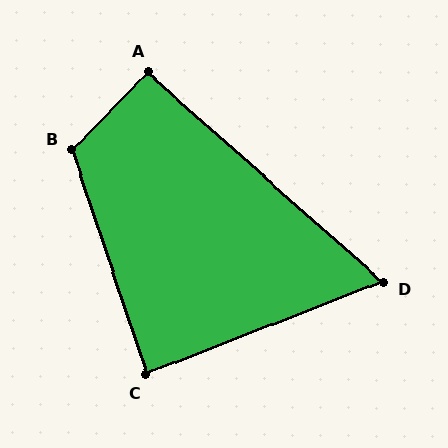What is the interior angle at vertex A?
Approximately 93 degrees (approximately right).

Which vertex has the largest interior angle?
B, at approximately 117 degrees.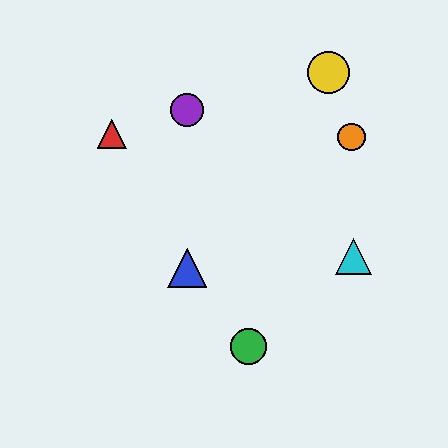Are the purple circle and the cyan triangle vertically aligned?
No, the purple circle is at x≈187 and the cyan triangle is at x≈353.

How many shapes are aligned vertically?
2 shapes (the blue triangle, the purple circle) are aligned vertically.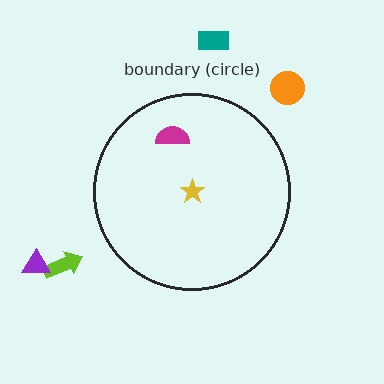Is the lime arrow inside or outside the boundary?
Outside.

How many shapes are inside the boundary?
2 inside, 4 outside.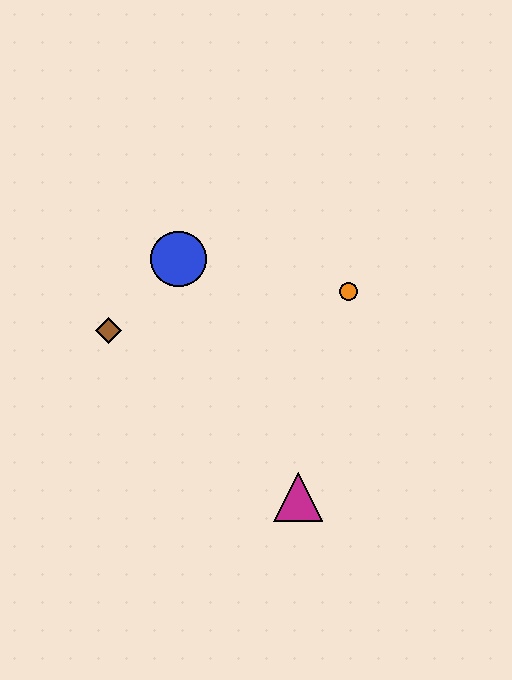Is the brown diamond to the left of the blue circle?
Yes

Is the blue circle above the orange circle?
Yes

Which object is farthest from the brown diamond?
The magenta triangle is farthest from the brown diamond.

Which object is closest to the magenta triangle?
The orange circle is closest to the magenta triangle.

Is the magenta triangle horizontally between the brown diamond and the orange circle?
Yes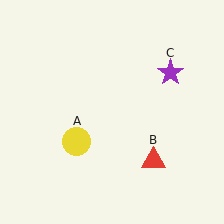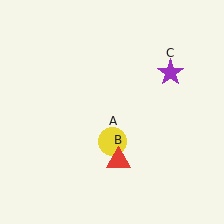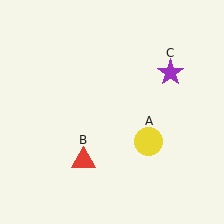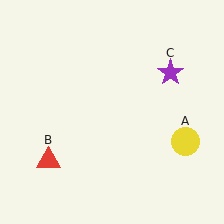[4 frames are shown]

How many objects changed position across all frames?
2 objects changed position: yellow circle (object A), red triangle (object B).